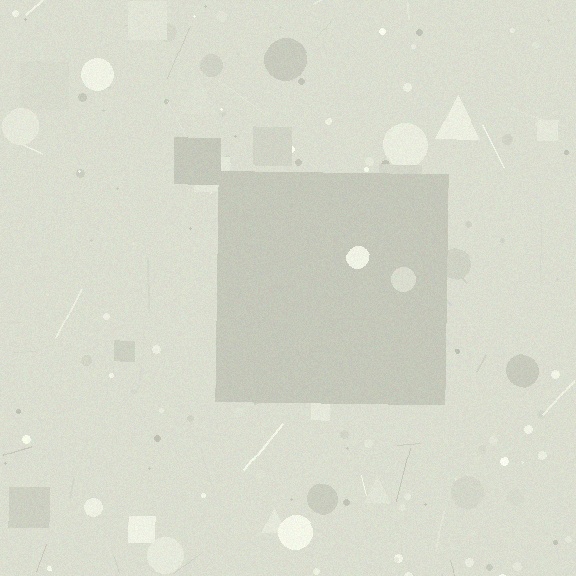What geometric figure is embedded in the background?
A square is embedded in the background.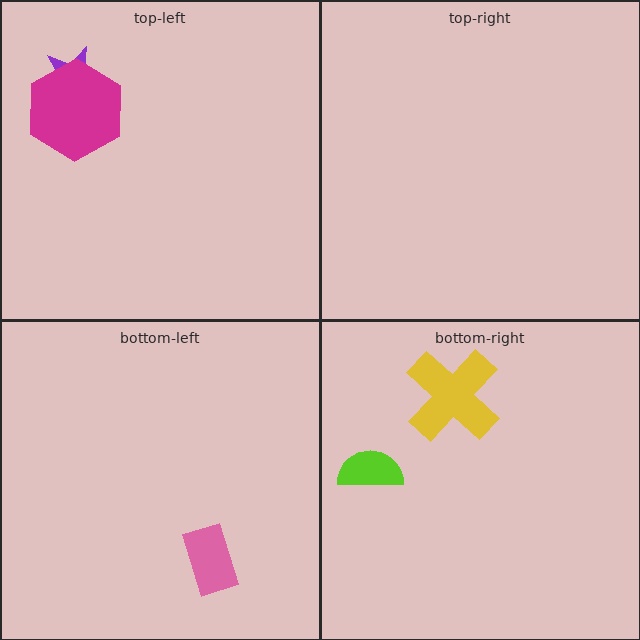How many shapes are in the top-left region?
2.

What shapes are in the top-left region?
The purple star, the magenta hexagon.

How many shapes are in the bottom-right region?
2.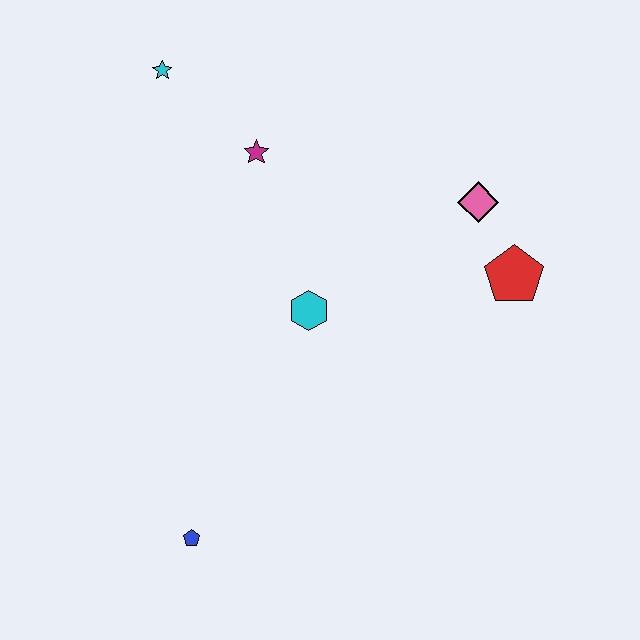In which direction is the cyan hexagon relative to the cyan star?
The cyan hexagon is below the cyan star.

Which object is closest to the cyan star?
The magenta star is closest to the cyan star.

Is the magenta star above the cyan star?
No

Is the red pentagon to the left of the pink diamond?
No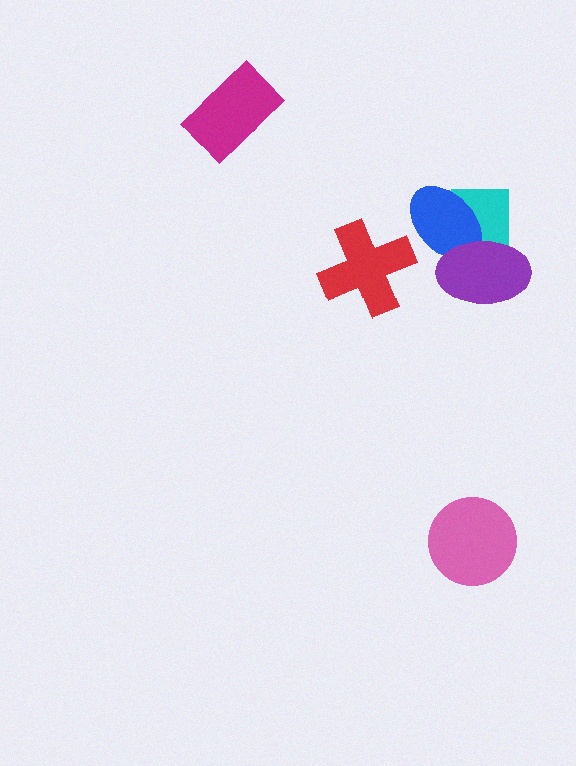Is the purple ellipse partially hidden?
No, no other shape covers it.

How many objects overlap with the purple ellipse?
2 objects overlap with the purple ellipse.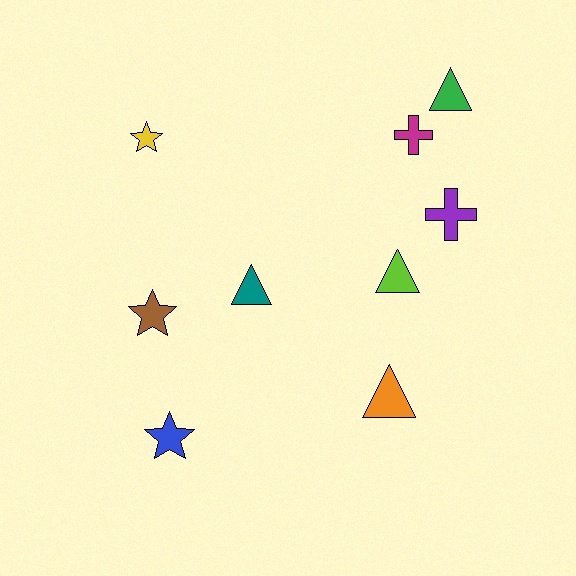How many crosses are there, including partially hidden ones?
There are 2 crosses.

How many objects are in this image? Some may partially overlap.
There are 9 objects.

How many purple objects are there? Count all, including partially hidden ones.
There is 1 purple object.